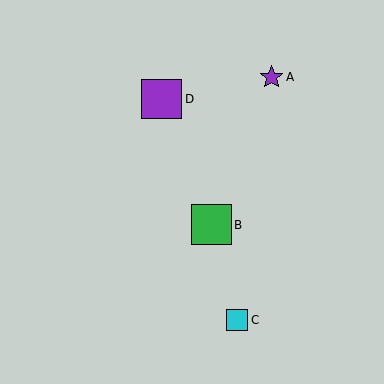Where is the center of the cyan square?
The center of the cyan square is at (237, 320).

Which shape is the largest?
The green square (labeled B) is the largest.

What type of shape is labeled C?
Shape C is a cyan square.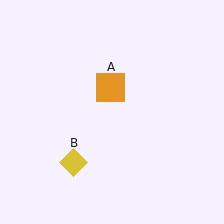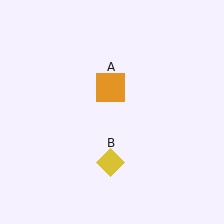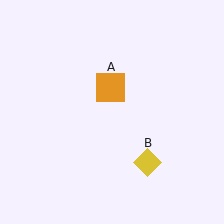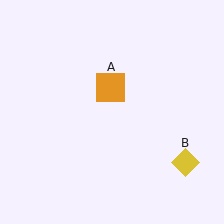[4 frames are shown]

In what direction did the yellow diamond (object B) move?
The yellow diamond (object B) moved right.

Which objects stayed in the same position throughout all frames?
Orange square (object A) remained stationary.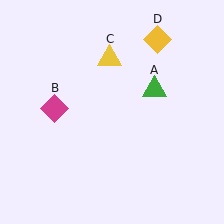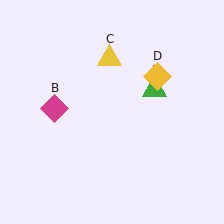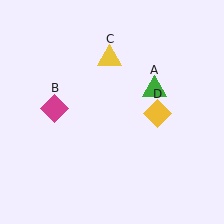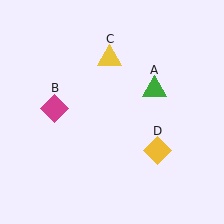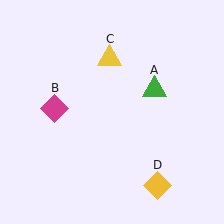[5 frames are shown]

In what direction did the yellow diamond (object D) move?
The yellow diamond (object D) moved down.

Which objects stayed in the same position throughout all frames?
Green triangle (object A) and magenta diamond (object B) and yellow triangle (object C) remained stationary.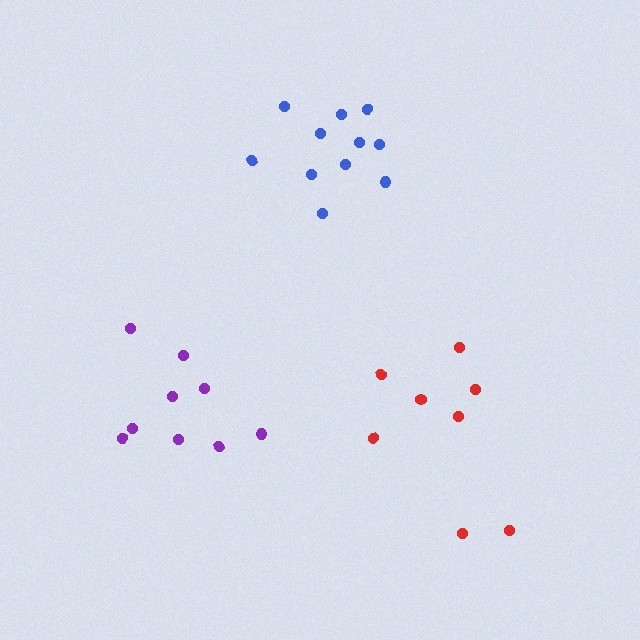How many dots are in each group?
Group 1: 8 dots, Group 2: 11 dots, Group 3: 9 dots (28 total).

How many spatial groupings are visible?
There are 3 spatial groupings.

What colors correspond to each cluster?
The clusters are colored: red, blue, purple.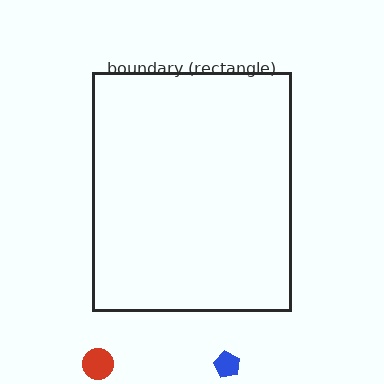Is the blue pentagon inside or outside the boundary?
Outside.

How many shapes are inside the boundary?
0 inside, 2 outside.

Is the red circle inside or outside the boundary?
Outside.